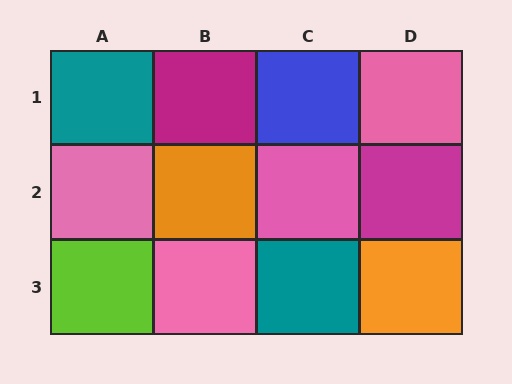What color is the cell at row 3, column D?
Orange.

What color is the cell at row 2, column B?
Orange.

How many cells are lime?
1 cell is lime.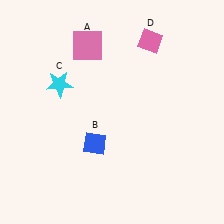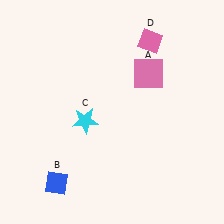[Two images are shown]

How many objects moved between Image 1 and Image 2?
3 objects moved between the two images.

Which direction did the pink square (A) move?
The pink square (A) moved right.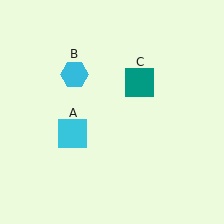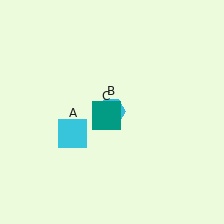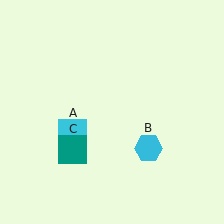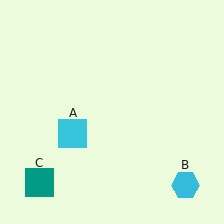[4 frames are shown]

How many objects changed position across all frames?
2 objects changed position: cyan hexagon (object B), teal square (object C).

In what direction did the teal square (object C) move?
The teal square (object C) moved down and to the left.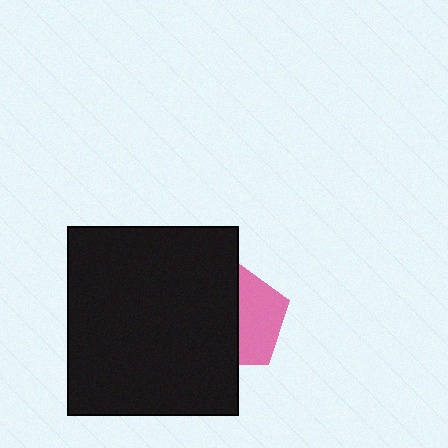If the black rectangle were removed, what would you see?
You would see the complete pink pentagon.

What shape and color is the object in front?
The object in front is a black rectangle.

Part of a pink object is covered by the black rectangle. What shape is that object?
It is a pentagon.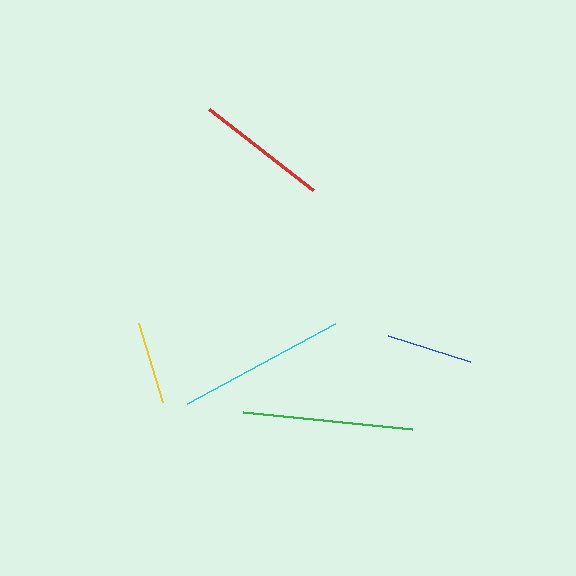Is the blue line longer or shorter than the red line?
The red line is longer than the blue line.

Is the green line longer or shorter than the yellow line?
The green line is longer than the yellow line.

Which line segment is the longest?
The green line is the longest at approximately 170 pixels.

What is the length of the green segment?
The green segment is approximately 170 pixels long.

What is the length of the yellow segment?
The yellow segment is approximately 82 pixels long.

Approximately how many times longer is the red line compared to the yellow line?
The red line is approximately 1.6 times the length of the yellow line.